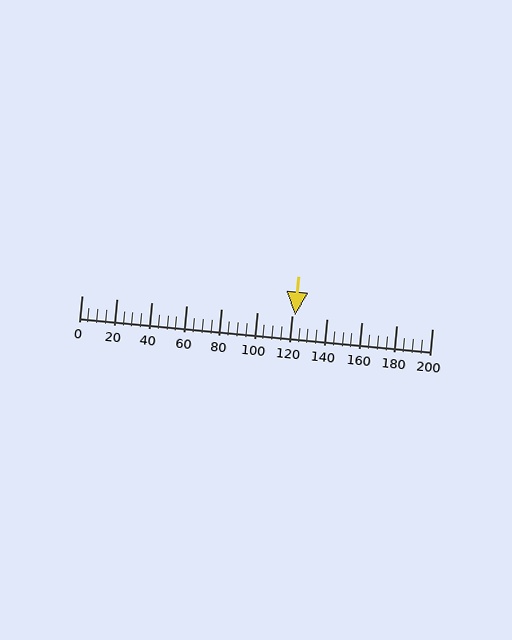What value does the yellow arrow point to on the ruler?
The yellow arrow points to approximately 122.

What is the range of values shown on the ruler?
The ruler shows values from 0 to 200.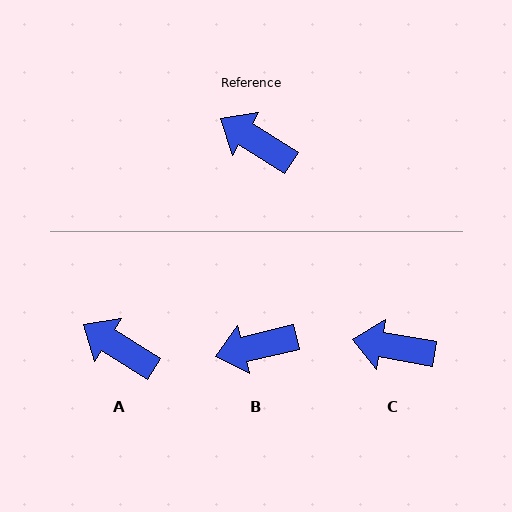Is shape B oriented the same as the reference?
No, it is off by about 46 degrees.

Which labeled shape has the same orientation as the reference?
A.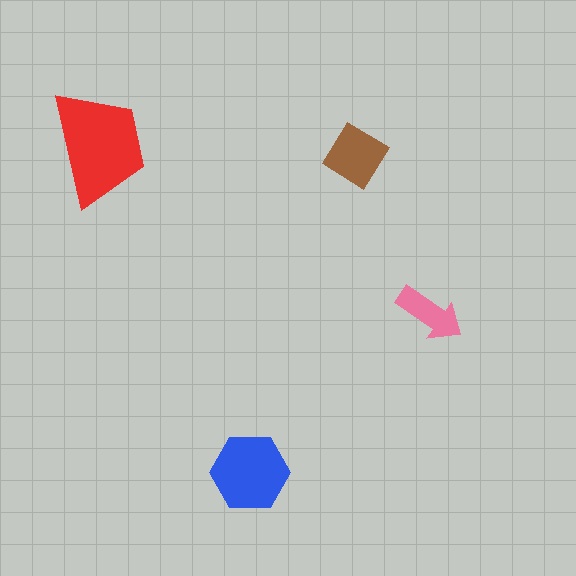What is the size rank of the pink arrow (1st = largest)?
4th.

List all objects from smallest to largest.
The pink arrow, the brown diamond, the blue hexagon, the red trapezoid.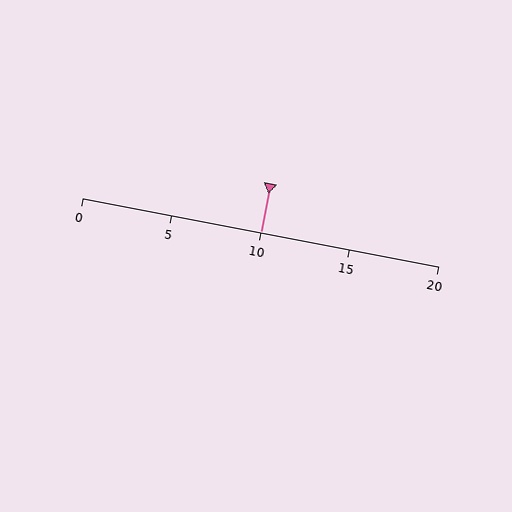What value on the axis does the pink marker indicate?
The marker indicates approximately 10.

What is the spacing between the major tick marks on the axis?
The major ticks are spaced 5 apart.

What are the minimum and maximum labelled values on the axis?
The axis runs from 0 to 20.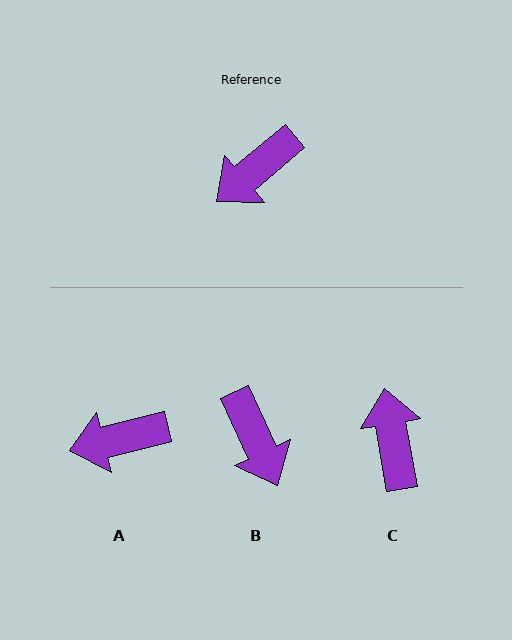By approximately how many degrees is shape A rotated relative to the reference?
Approximately 26 degrees clockwise.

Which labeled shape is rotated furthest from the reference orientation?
C, about 120 degrees away.